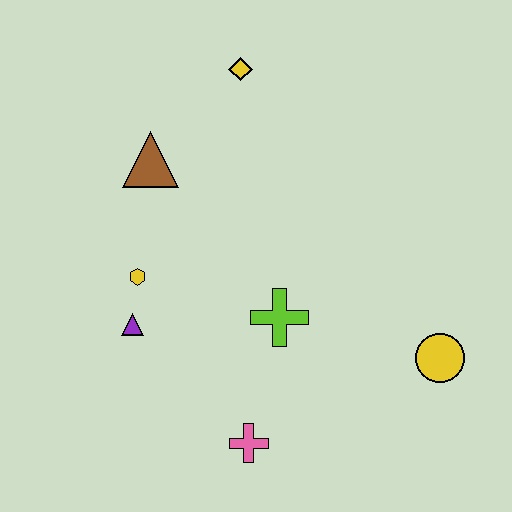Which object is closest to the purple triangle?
The yellow hexagon is closest to the purple triangle.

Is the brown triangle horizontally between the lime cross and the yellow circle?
No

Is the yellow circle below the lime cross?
Yes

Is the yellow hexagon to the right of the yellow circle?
No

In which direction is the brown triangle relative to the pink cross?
The brown triangle is above the pink cross.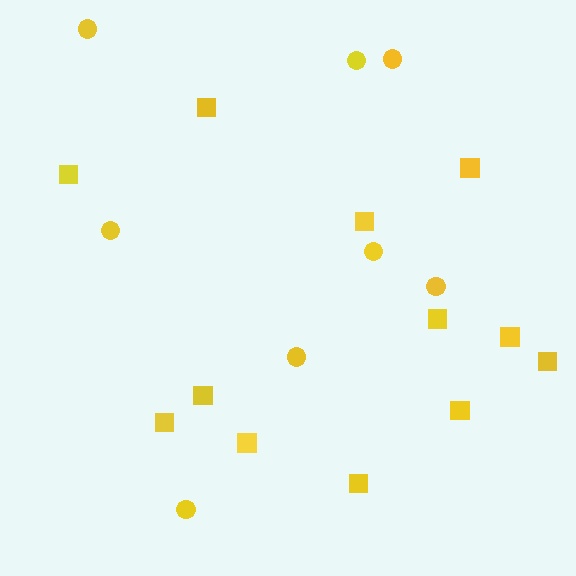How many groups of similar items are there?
There are 2 groups: one group of squares (12) and one group of circles (8).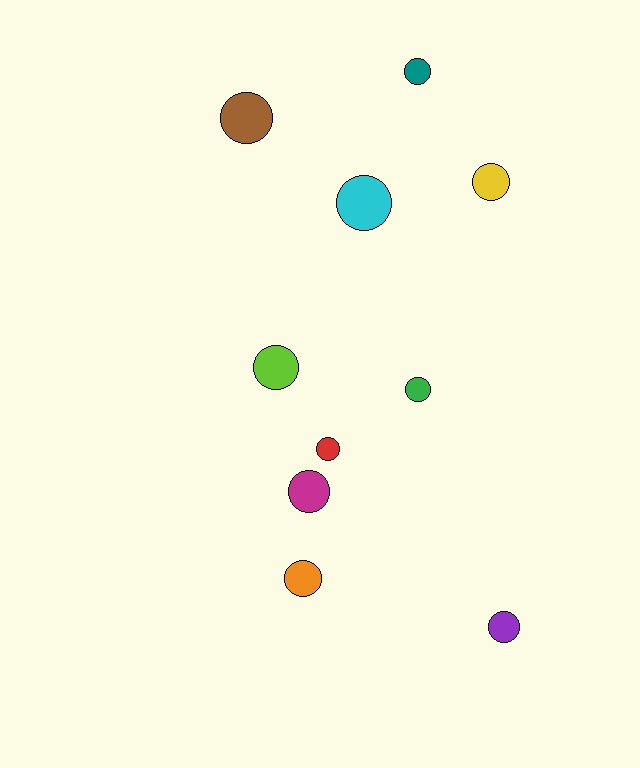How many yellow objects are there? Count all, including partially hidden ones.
There is 1 yellow object.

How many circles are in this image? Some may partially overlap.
There are 10 circles.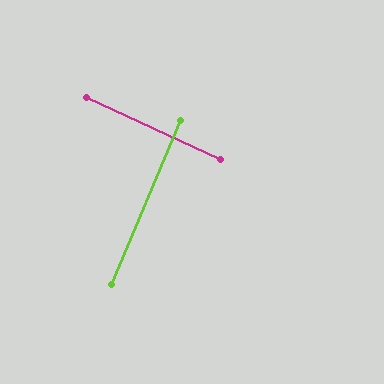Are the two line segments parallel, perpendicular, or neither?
Perpendicular — they meet at approximately 88°.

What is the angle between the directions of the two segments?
Approximately 88 degrees.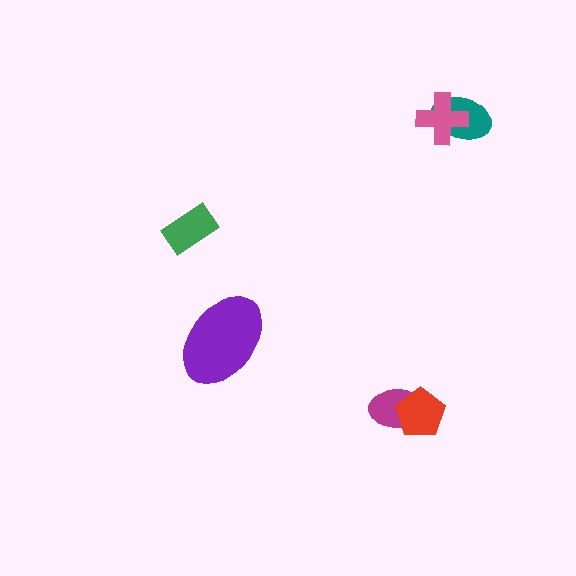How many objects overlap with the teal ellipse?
1 object overlaps with the teal ellipse.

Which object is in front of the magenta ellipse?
The red pentagon is in front of the magenta ellipse.